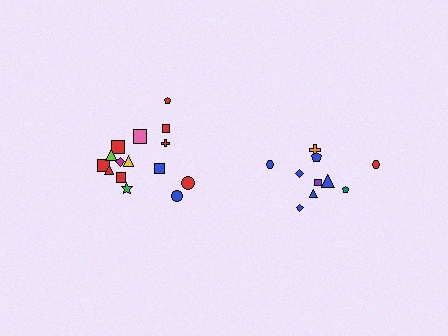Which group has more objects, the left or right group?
The left group.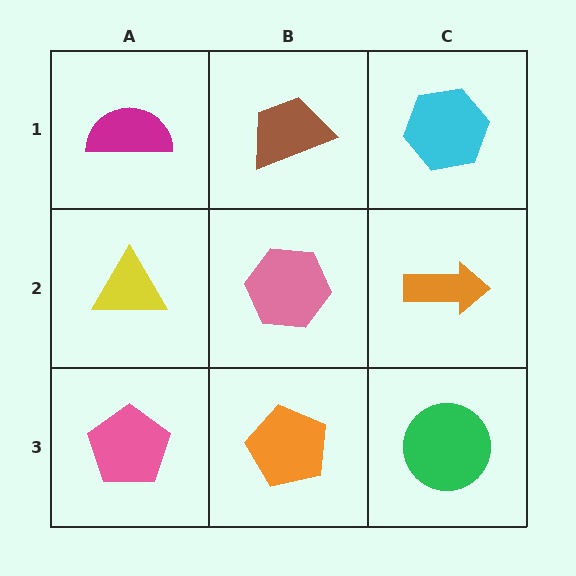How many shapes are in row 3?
3 shapes.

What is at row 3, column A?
A pink pentagon.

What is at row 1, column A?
A magenta semicircle.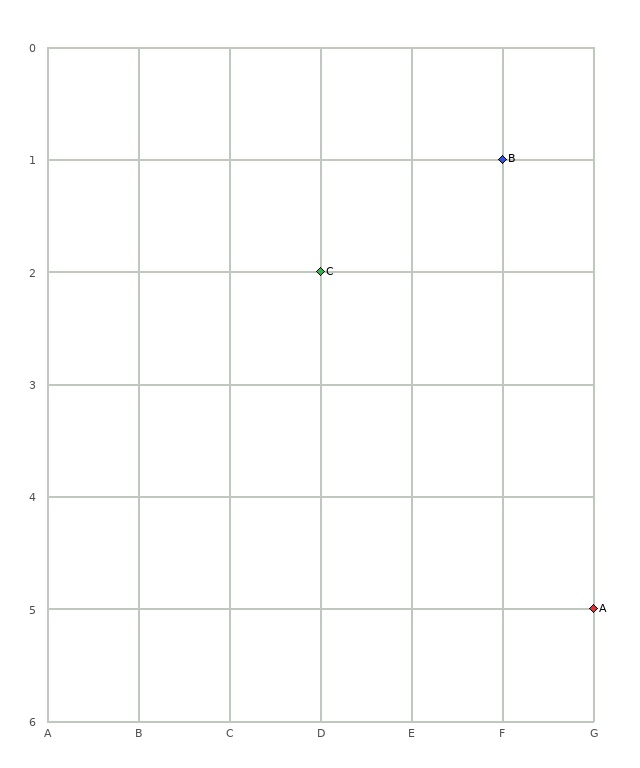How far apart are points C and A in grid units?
Points C and A are 3 columns and 3 rows apart (about 4.2 grid units diagonally).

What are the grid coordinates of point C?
Point C is at grid coordinates (D, 2).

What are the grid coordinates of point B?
Point B is at grid coordinates (F, 1).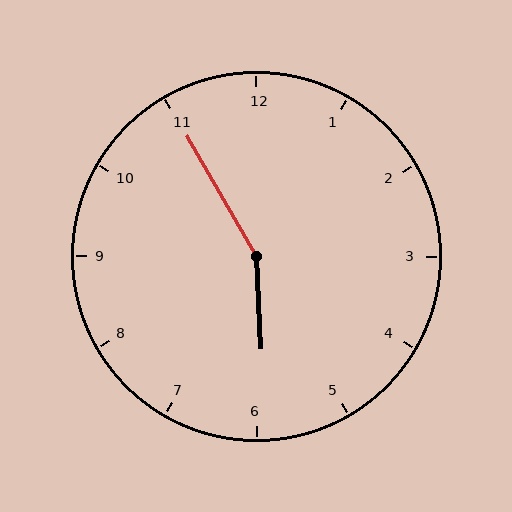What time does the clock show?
5:55.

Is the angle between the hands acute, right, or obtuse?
It is obtuse.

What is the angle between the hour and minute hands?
Approximately 152 degrees.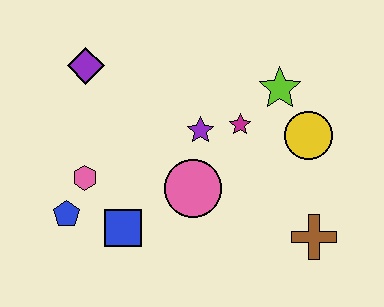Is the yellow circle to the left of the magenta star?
No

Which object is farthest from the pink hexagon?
The brown cross is farthest from the pink hexagon.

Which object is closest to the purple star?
The magenta star is closest to the purple star.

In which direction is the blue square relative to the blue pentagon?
The blue square is to the right of the blue pentagon.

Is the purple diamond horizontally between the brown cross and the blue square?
No